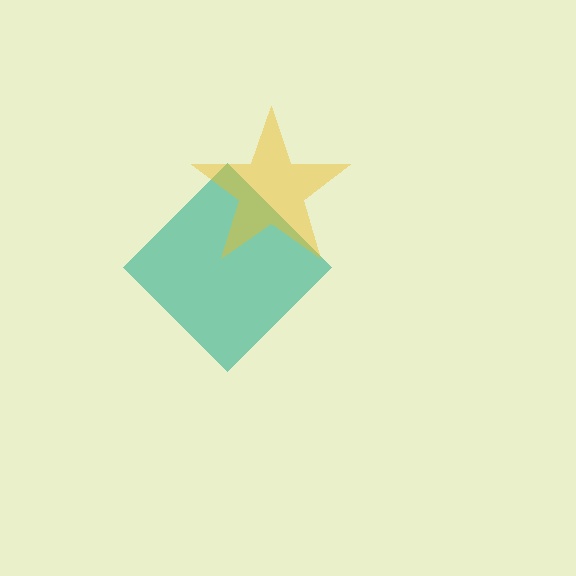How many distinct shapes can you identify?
There are 2 distinct shapes: a teal diamond, a yellow star.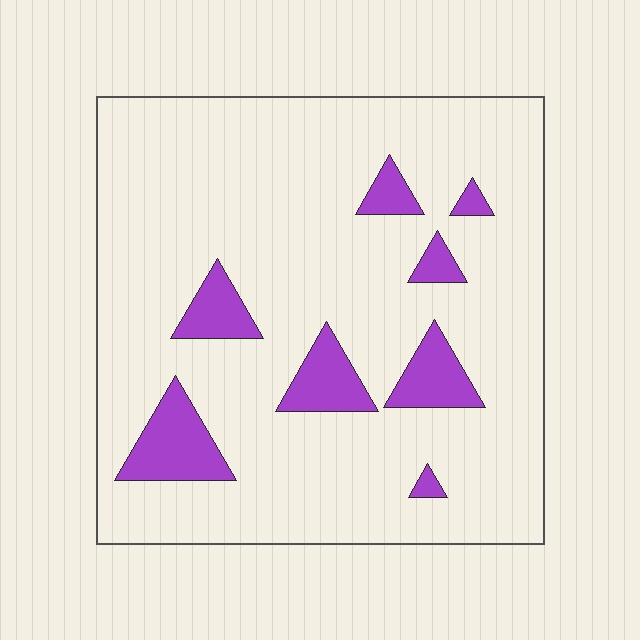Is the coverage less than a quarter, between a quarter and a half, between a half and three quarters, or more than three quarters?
Less than a quarter.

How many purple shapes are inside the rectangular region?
8.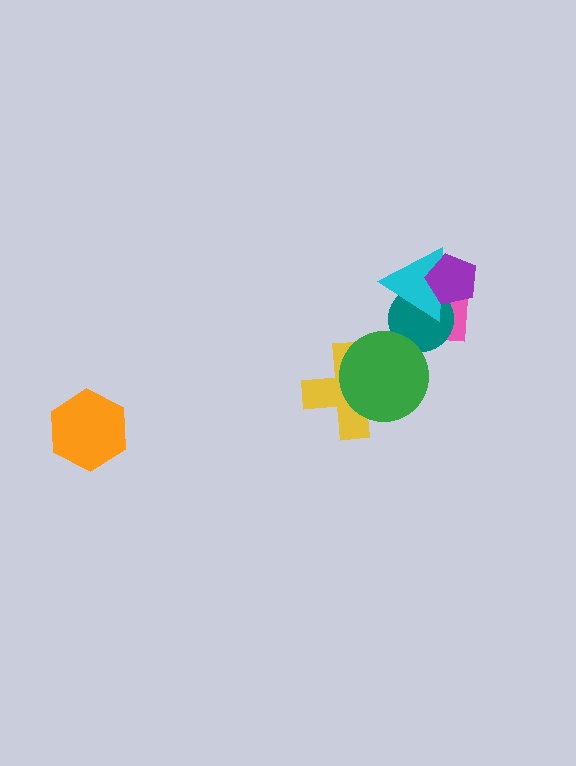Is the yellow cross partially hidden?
Yes, it is partially covered by another shape.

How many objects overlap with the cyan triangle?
3 objects overlap with the cyan triangle.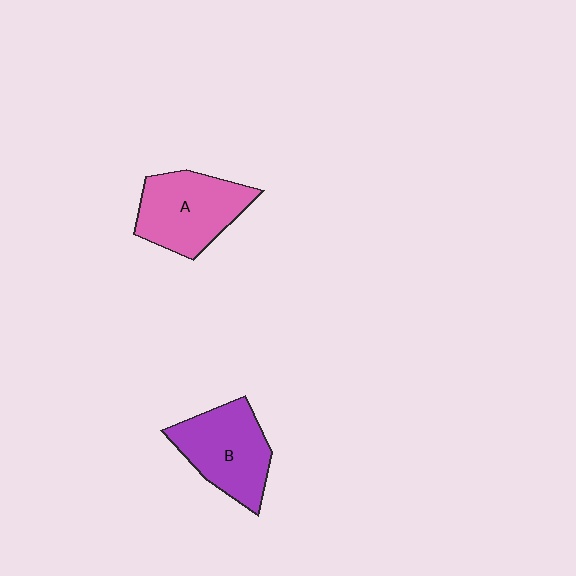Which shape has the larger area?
Shape A (pink).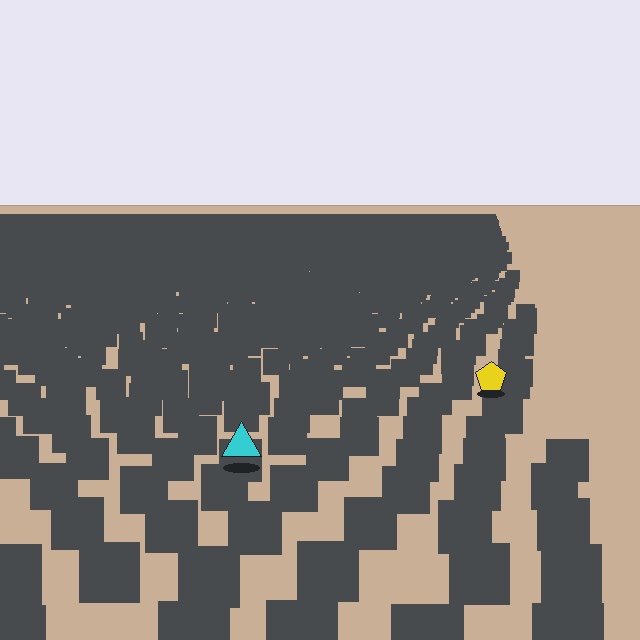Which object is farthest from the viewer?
The yellow pentagon is farthest from the viewer. It appears smaller and the ground texture around it is denser.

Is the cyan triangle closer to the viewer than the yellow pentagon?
Yes. The cyan triangle is closer — you can tell from the texture gradient: the ground texture is coarser near it.